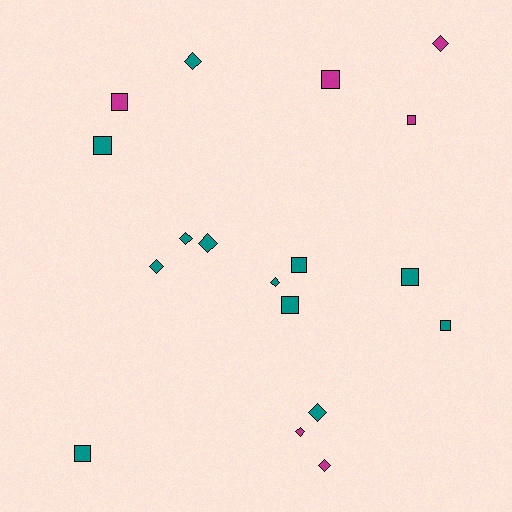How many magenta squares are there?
There are 3 magenta squares.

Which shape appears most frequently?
Diamond, with 9 objects.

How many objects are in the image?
There are 18 objects.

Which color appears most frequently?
Teal, with 12 objects.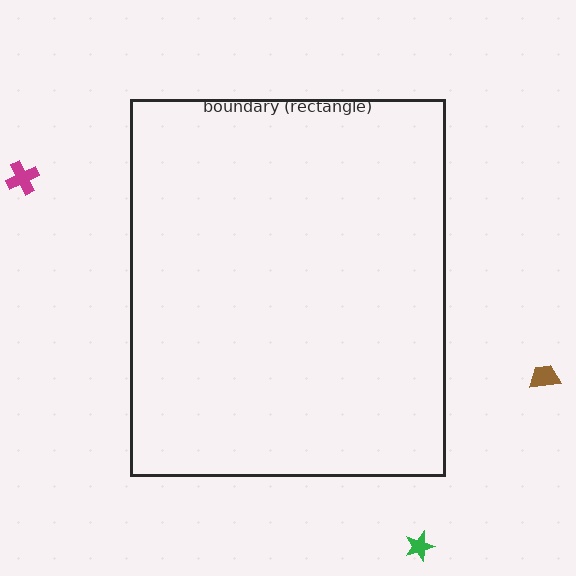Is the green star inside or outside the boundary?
Outside.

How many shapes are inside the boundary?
0 inside, 3 outside.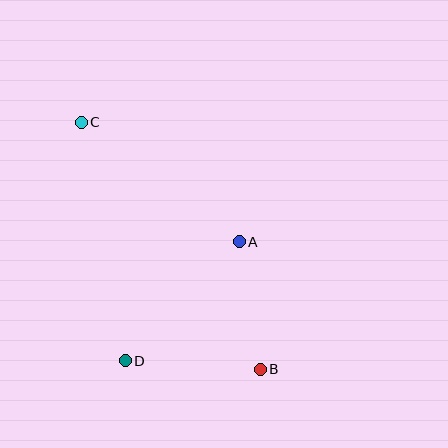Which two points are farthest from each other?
Points B and C are farthest from each other.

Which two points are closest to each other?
Points A and B are closest to each other.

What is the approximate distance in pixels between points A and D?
The distance between A and D is approximately 165 pixels.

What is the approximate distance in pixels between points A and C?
The distance between A and C is approximately 198 pixels.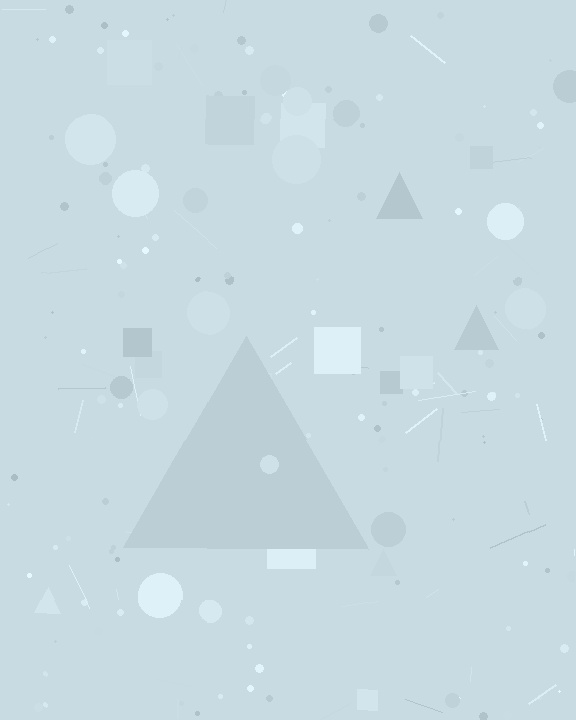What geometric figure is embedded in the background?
A triangle is embedded in the background.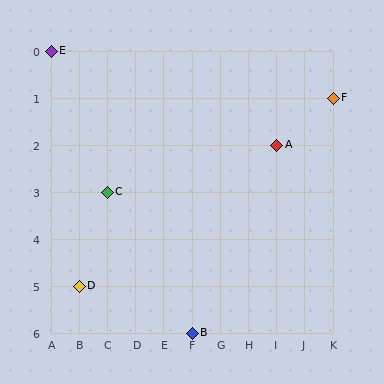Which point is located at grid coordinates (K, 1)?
Point F is at (K, 1).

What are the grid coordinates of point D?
Point D is at grid coordinates (B, 5).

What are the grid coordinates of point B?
Point B is at grid coordinates (F, 6).